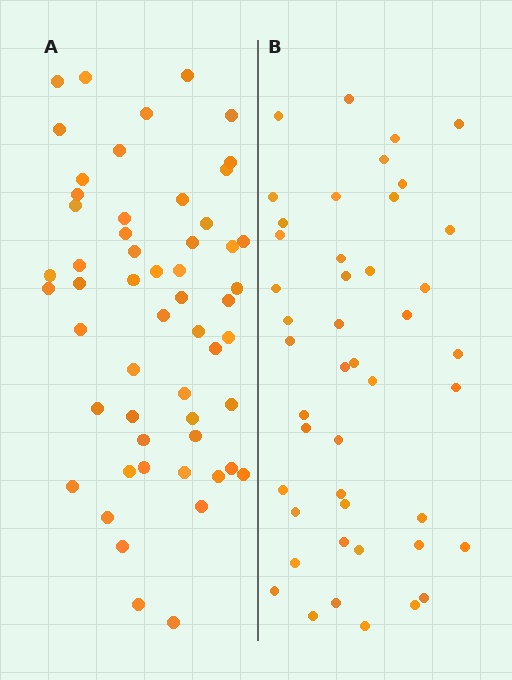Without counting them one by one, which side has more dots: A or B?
Region A (the left region) has more dots.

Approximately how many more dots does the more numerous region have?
Region A has roughly 10 or so more dots than region B.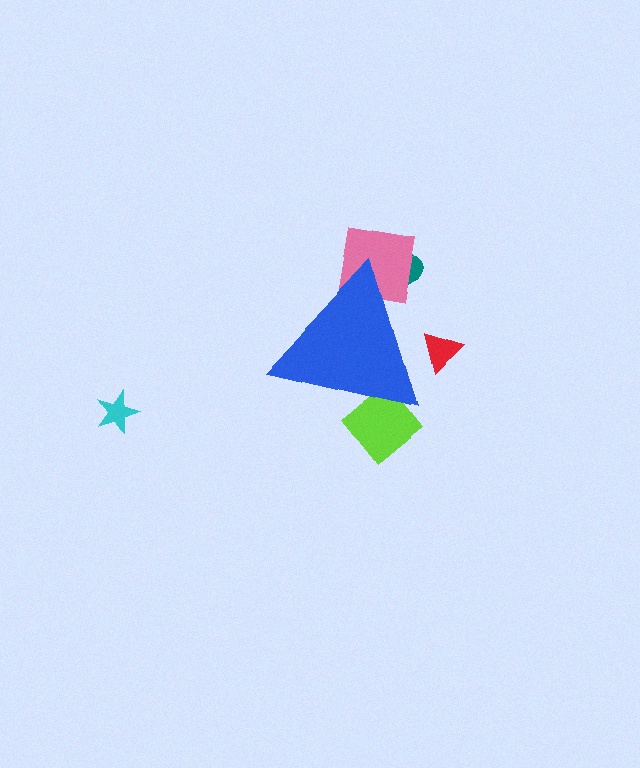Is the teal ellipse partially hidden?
Yes, the teal ellipse is partially hidden behind the blue triangle.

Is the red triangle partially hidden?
Yes, the red triangle is partially hidden behind the blue triangle.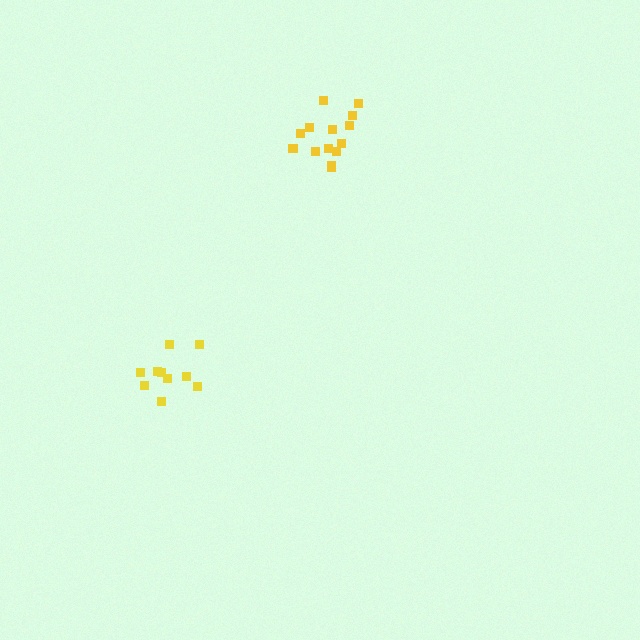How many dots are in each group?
Group 1: 14 dots, Group 2: 10 dots (24 total).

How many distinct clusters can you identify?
There are 2 distinct clusters.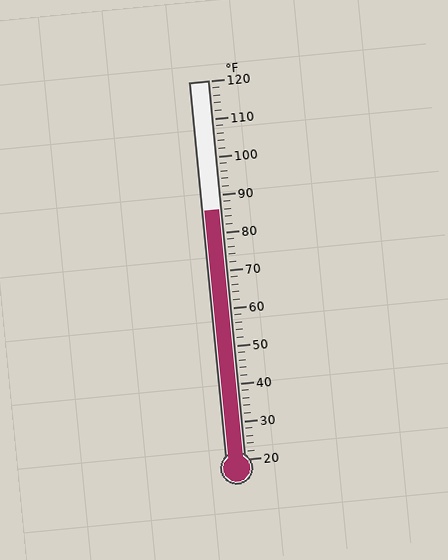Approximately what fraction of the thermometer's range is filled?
The thermometer is filled to approximately 65% of its range.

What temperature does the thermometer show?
The thermometer shows approximately 86°F.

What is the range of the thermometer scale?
The thermometer scale ranges from 20°F to 120°F.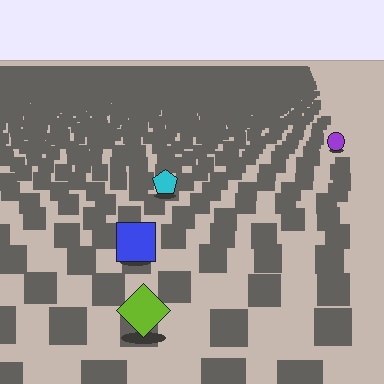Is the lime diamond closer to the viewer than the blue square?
Yes. The lime diamond is closer — you can tell from the texture gradient: the ground texture is coarser near it.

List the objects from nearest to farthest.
From nearest to farthest: the lime diamond, the blue square, the cyan pentagon, the purple circle.